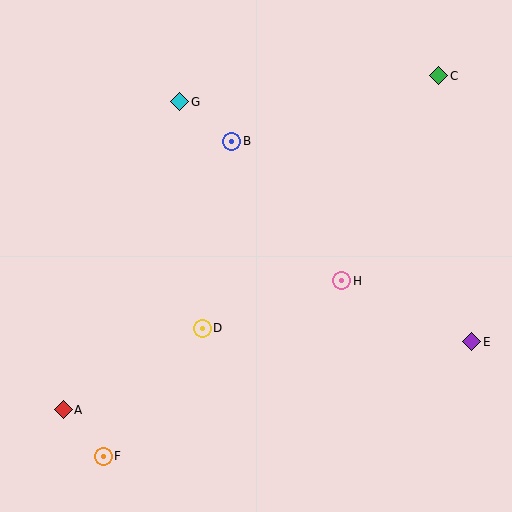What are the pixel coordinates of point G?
Point G is at (180, 102).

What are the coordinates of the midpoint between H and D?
The midpoint between H and D is at (272, 305).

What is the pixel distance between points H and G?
The distance between H and G is 241 pixels.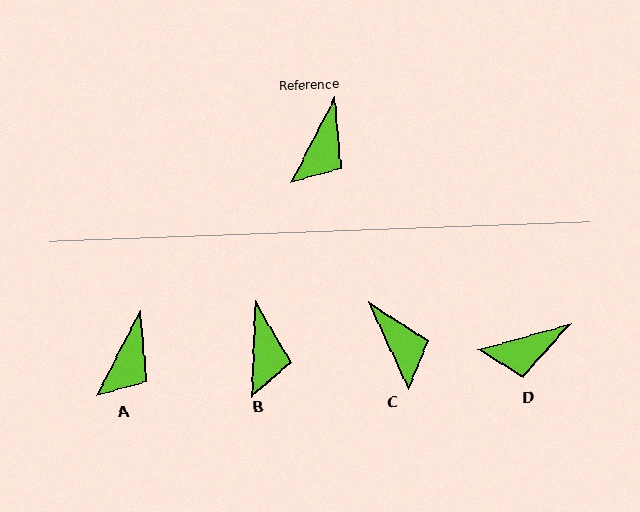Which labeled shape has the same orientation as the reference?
A.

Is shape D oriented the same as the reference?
No, it is off by about 47 degrees.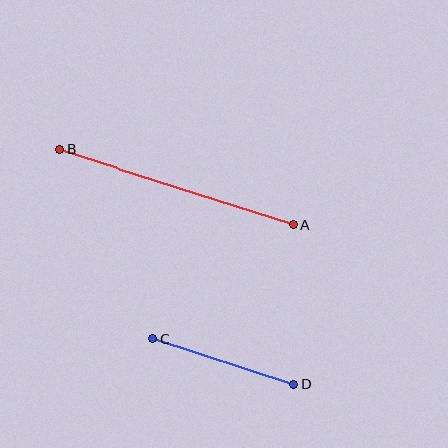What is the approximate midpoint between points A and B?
The midpoint is at approximately (177, 187) pixels.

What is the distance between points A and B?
The distance is approximately 245 pixels.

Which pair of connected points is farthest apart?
Points A and B are farthest apart.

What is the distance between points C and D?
The distance is approximately 148 pixels.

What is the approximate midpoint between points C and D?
The midpoint is at approximately (224, 362) pixels.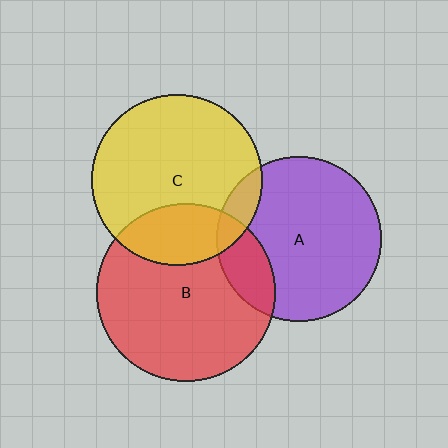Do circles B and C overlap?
Yes.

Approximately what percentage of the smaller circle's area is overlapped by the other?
Approximately 25%.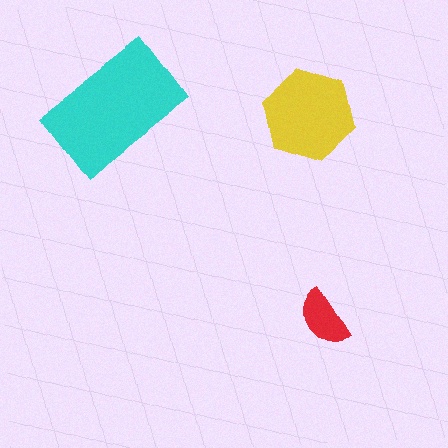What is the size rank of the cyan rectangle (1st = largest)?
1st.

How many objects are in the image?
There are 3 objects in the image.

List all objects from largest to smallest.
The cyan rectangle, the yellow hexagon, the red semicircle.